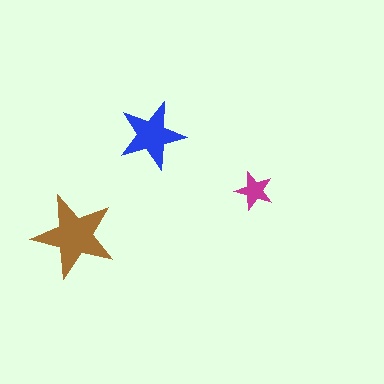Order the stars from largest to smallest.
the brown one, the blue one, the magenta one.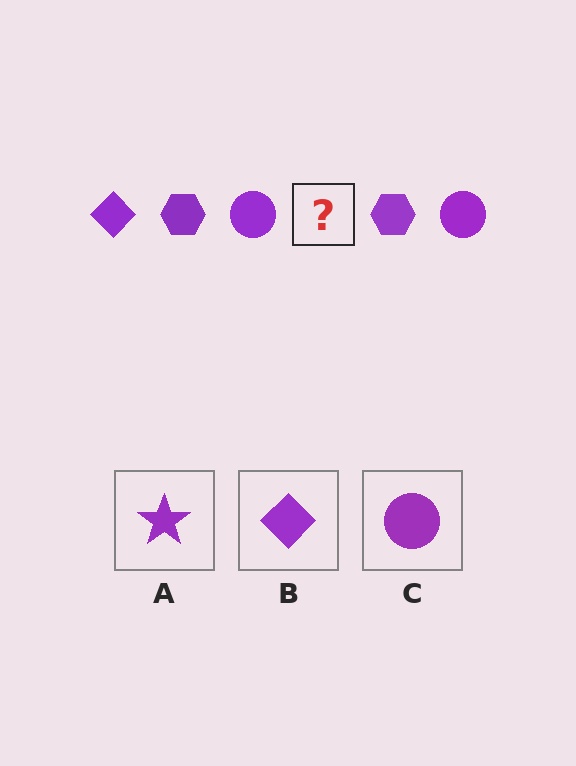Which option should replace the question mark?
Option B.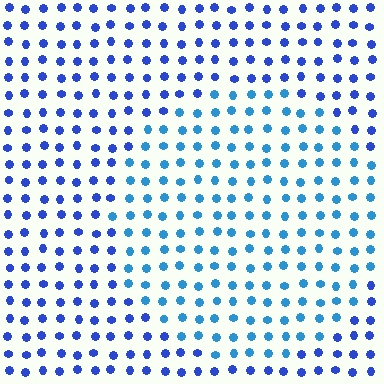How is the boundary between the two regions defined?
The boundary is defined purely by a slight shift in hue (about 28 degrees). Spacing, size, and orientation are identical on both sides.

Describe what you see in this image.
The image is filled with small blue elements in a uniform arrangement. A circle-shaped region is visible where the elements are tinted to a slightly different hue, forming a subtle color boundary.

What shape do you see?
I see a circle.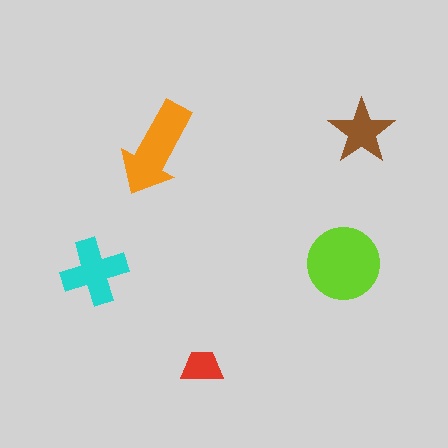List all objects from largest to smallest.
The lime circle, the orange arrow, the cyan cross, the brown star, the red trapezoid.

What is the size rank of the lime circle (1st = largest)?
1st.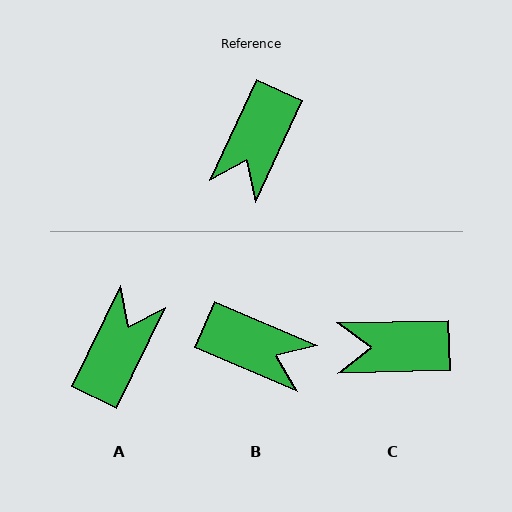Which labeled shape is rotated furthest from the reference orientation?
A, about 179 degrees away.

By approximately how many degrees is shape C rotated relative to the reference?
Approximately 64 degrees clockwise.